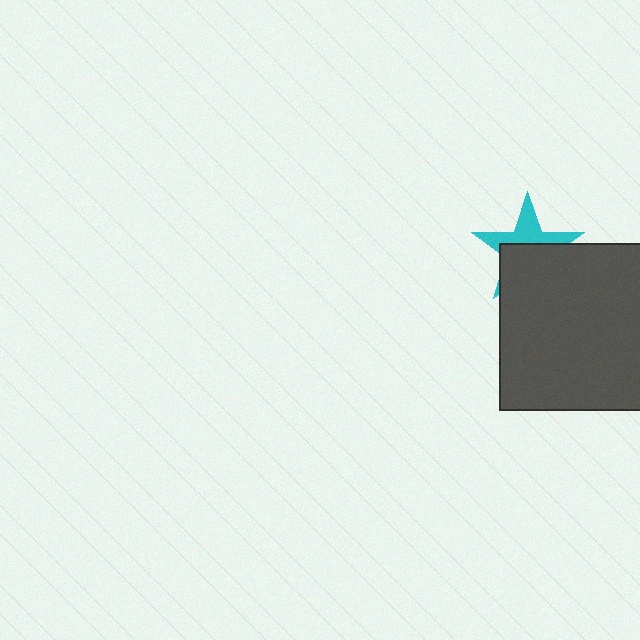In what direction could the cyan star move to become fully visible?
The cyan star could move up. That would shift it out from behind the dark gray square entirely.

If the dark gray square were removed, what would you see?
You would see the complete cyan star.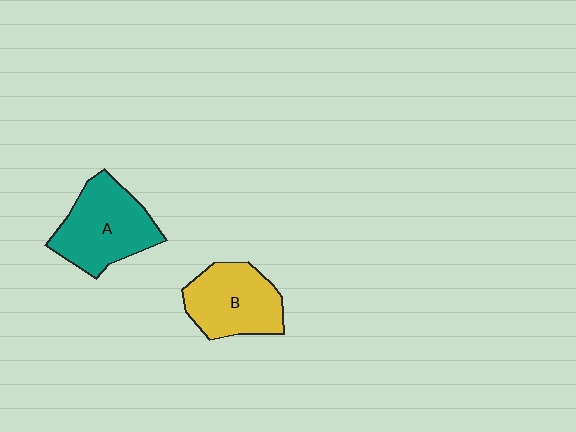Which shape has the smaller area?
Shape B (yellow).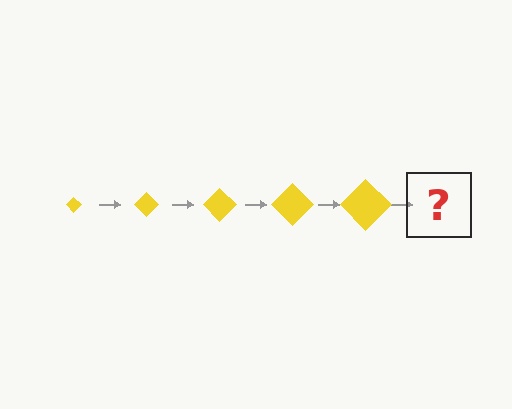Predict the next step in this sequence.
The next step is a yellow diamond, larger than the previous one.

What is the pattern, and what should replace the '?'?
The pattern is that the diamond gets progressively larger each step. The '?' should be a yellow diamond, larger than the previous one.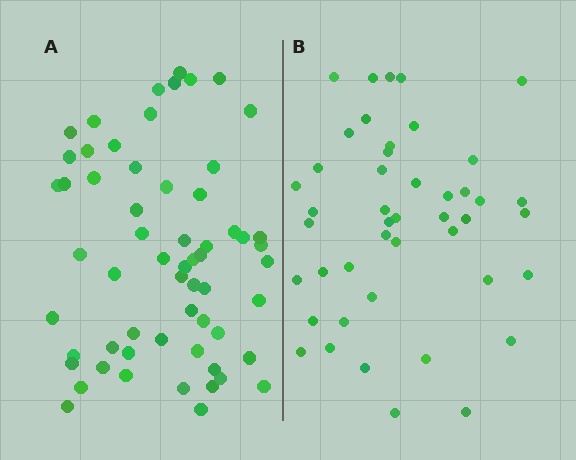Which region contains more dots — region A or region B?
Region A (the left region) has more dots.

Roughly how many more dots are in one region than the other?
Region A has approximately 15 more dots than region B.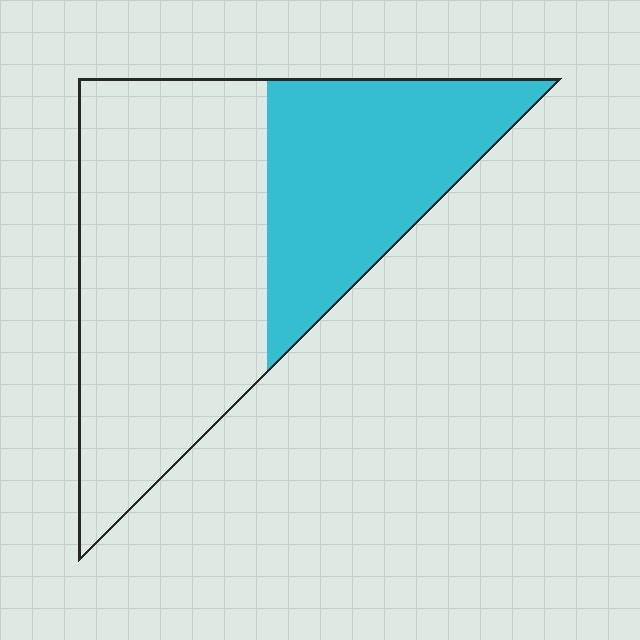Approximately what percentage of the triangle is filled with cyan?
Approximately 35%.